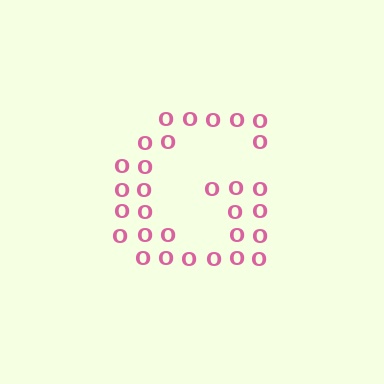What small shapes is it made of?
It is made of small letter O's.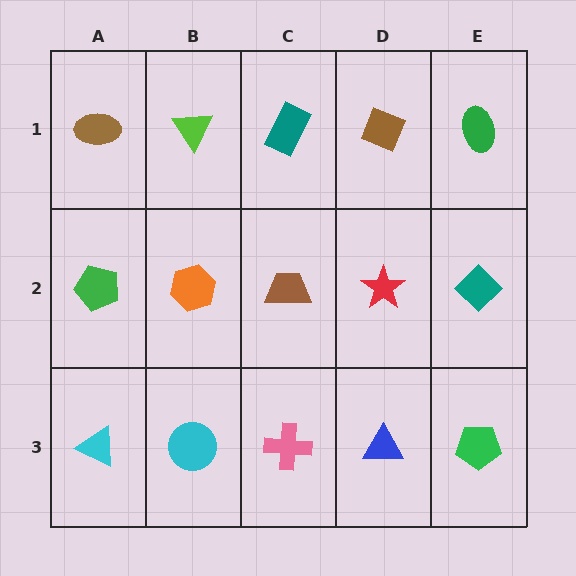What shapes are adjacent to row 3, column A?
A green pentagon (row 2, column A), a cyan circle (row 3, column B).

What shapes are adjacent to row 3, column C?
A brown trapezoid (row 2, column C), a cyan circle (row 3, column B), a blue triangle (row 3, column D).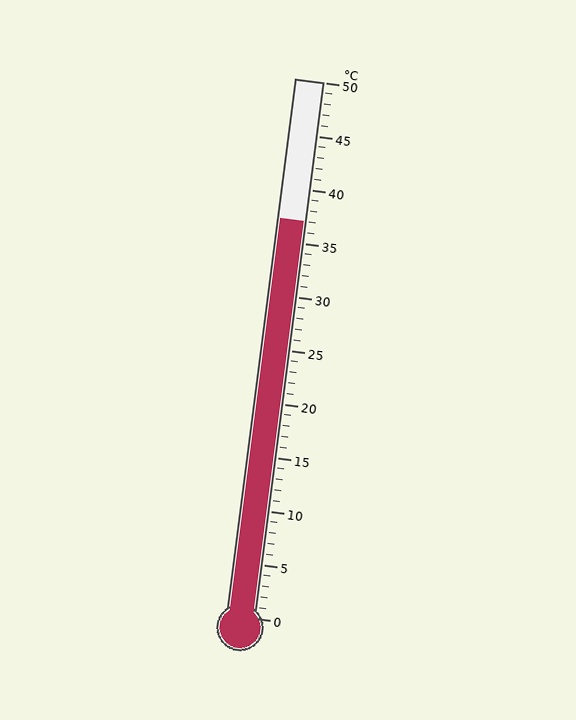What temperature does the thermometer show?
The thermometer shows approximately 37°C.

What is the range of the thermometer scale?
The thermometer scale ranges from 0°C to 50°C.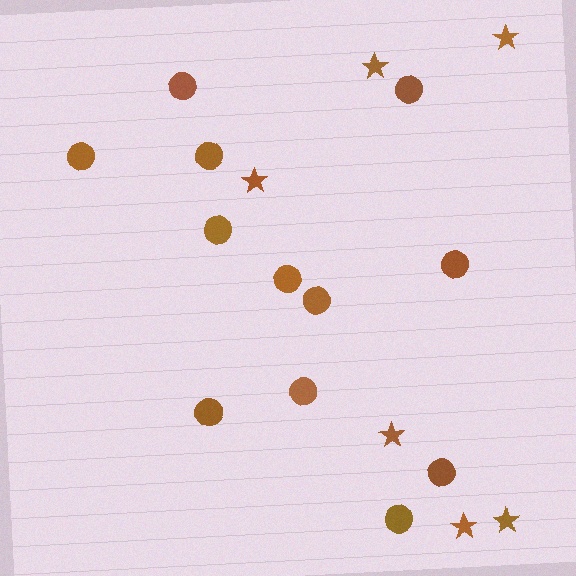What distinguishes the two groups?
There are 2 groups: one group of circles (12) and one group of stars (6).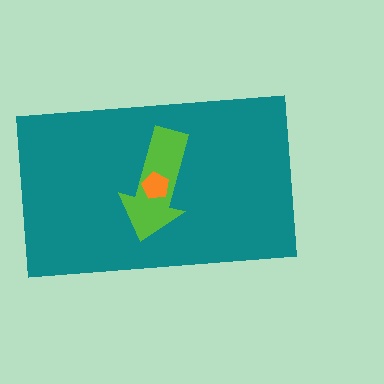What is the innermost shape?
The orange pentagon.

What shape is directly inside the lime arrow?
The orange pentagon.